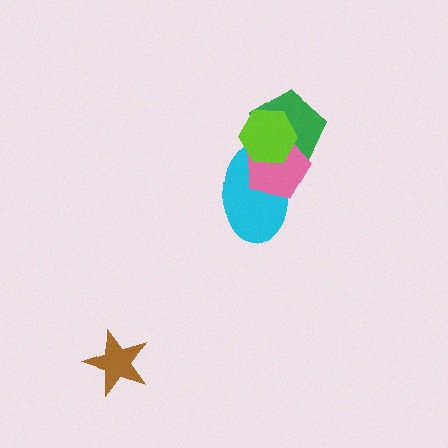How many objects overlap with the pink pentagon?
3 objects overlap with the pink pentagon.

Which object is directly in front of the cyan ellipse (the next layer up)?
The green pentagon is directly in front of the cyan ellipse.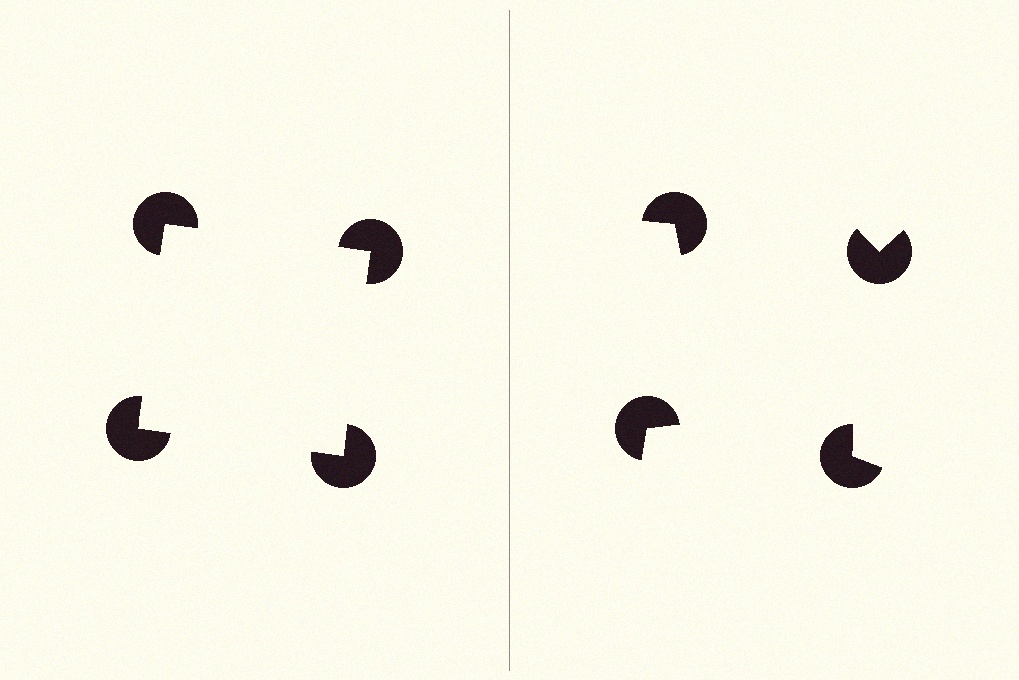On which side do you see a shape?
An illusory square appears on the left side. On the right side the wedge cuts are rotated, so no coherent shape forms.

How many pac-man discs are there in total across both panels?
8 — 4 on each side.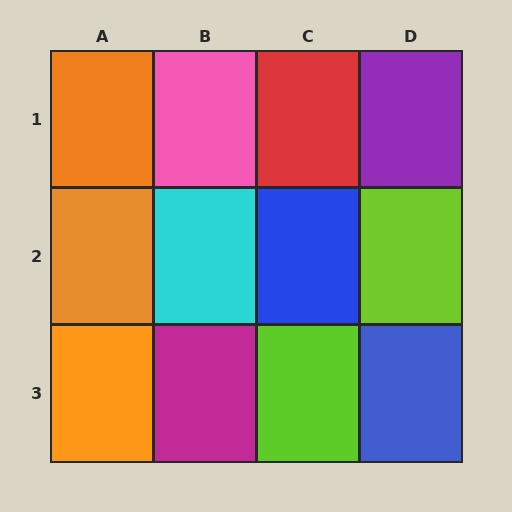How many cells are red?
1 cell is red.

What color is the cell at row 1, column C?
Red.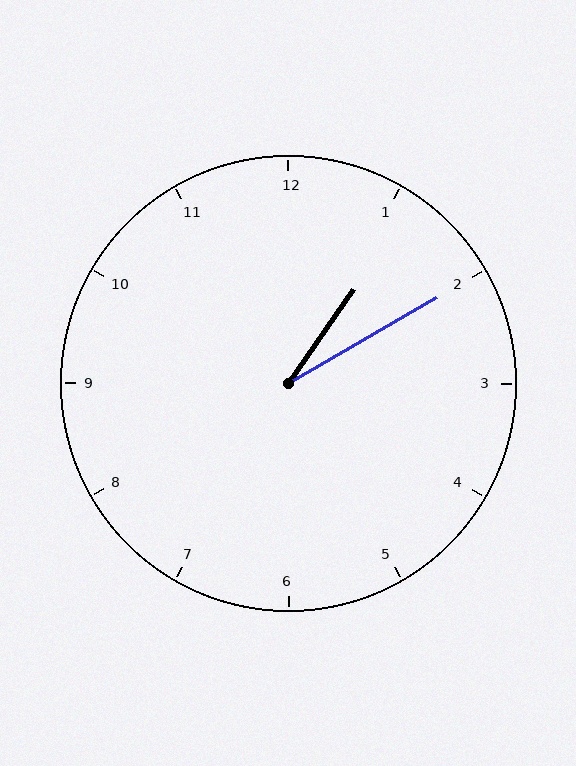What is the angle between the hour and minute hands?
Approximately 25 degrees.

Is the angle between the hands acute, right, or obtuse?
It is acute.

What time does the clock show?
1:10.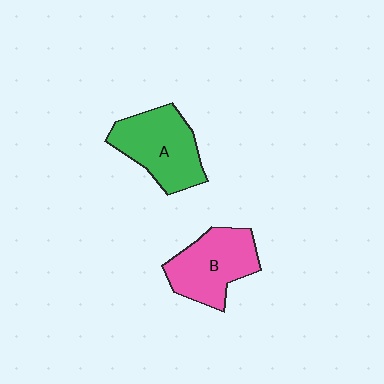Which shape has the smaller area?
Shape B (pink).